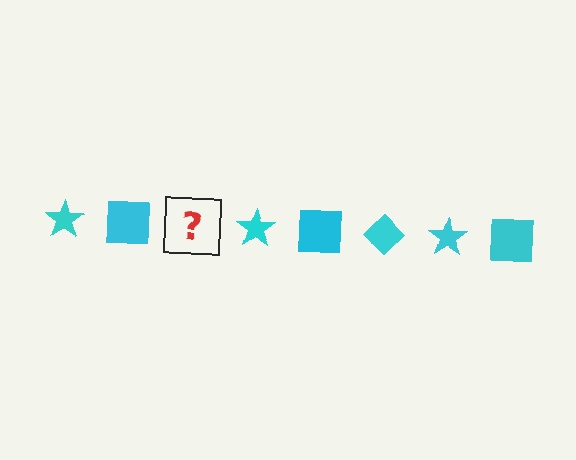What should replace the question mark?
The question mark should be replaced with a cyan diamond.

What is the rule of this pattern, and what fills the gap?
The rule is that the pattern cycles through star, square, diamond shapes in cyan. The gap should be filled with a cyan diamond.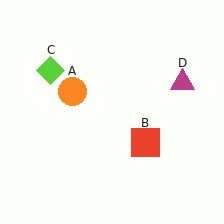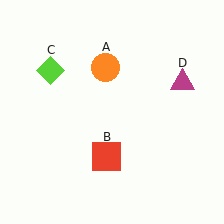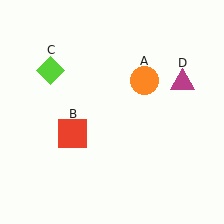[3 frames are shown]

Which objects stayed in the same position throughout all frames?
Lime diamond (object C) and magenta triangle (object D) remained stationary.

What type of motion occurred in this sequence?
The orange circle (object A), red square (object B) rotated clockwise around the center of the scene.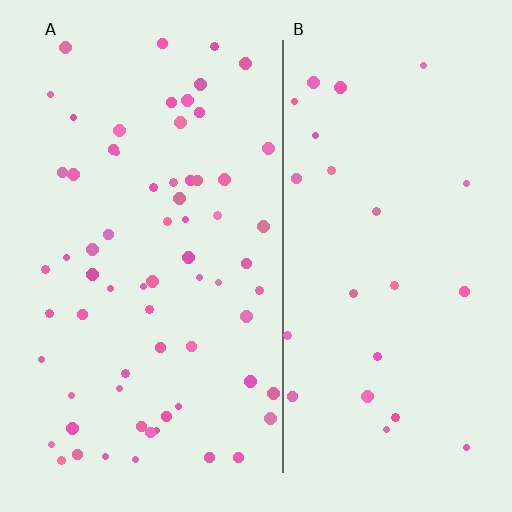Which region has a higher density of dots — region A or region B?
A (the left).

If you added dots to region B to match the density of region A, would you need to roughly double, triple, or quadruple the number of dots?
Approximately triple.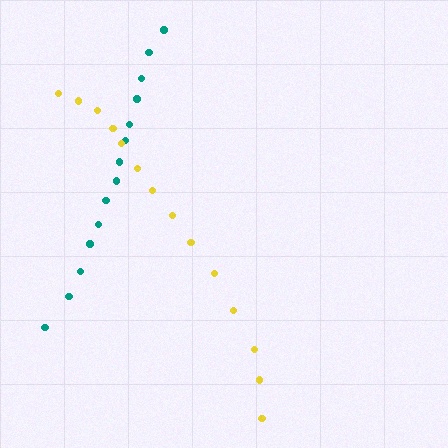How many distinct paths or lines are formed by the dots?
There are 2 distinct paths.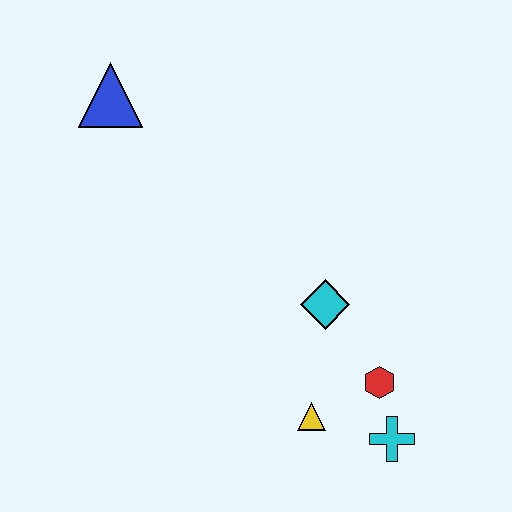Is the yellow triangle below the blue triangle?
Yes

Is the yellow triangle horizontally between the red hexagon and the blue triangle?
Yes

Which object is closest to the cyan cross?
The red hexagon is closest to the cyan cross.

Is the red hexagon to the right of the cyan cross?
No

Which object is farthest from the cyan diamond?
The blue triangle is farthest from the cyan diamond.